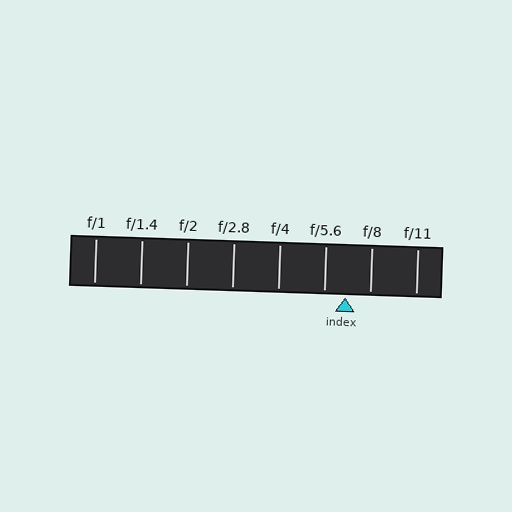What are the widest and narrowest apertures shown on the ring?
The widest aperture shown is f/1 and the narrowest is f/11.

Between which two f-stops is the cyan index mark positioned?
The index mark is between f/5.6 and f/8.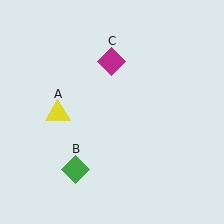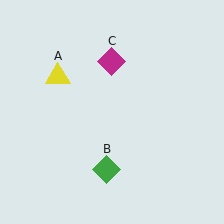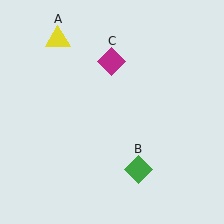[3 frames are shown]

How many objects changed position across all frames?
2 objects changed position: yellow triangle (object A), green diamond (object B).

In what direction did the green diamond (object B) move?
The green diamond (object B) moved right.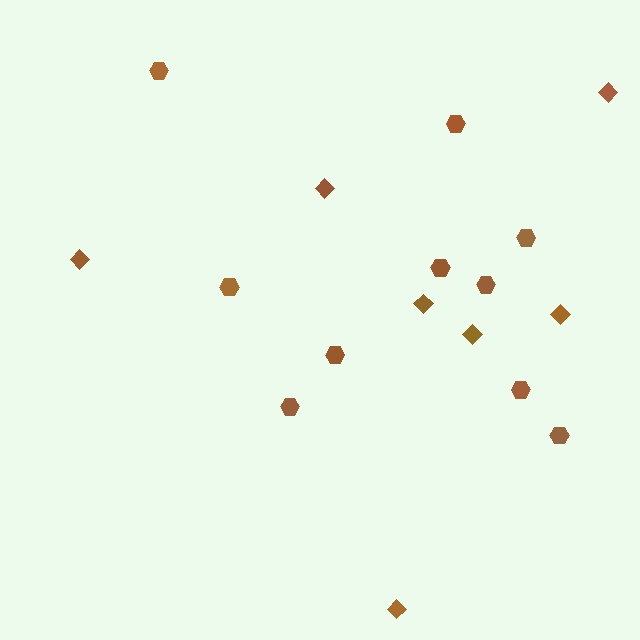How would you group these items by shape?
There are 2 groups: one group of hexagons (10) and one group of diamonds (7).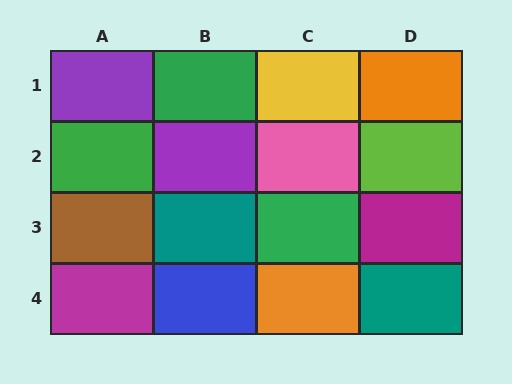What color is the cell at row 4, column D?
Teal.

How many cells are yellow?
1 cell is yellow.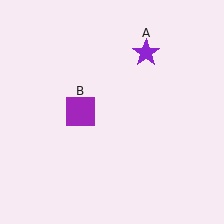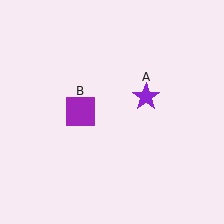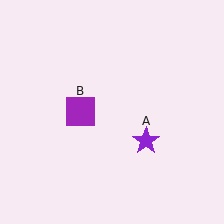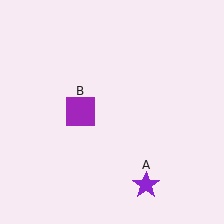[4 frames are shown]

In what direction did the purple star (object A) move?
The purple star (object A) moved down.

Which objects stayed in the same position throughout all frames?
Purple square (object B) remained stationary.